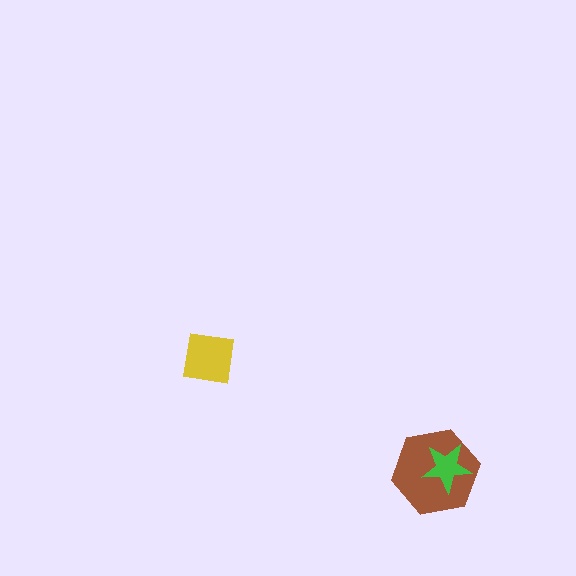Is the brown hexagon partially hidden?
Yes, it is partially covered by another shape.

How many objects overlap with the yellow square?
0 objects overlap with the yellow square.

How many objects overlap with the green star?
1 object overlaps with the green star.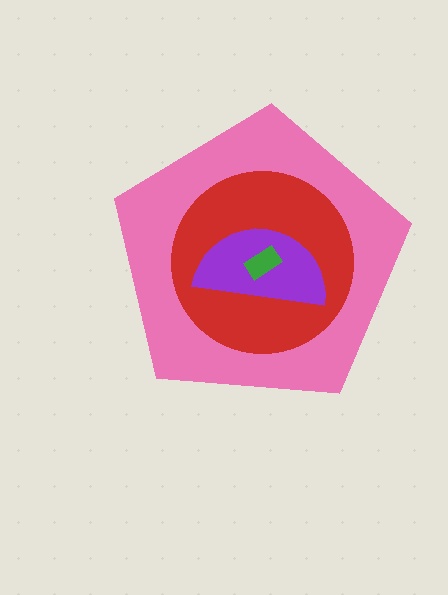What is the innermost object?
The green rectangle.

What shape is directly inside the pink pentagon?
The red circle.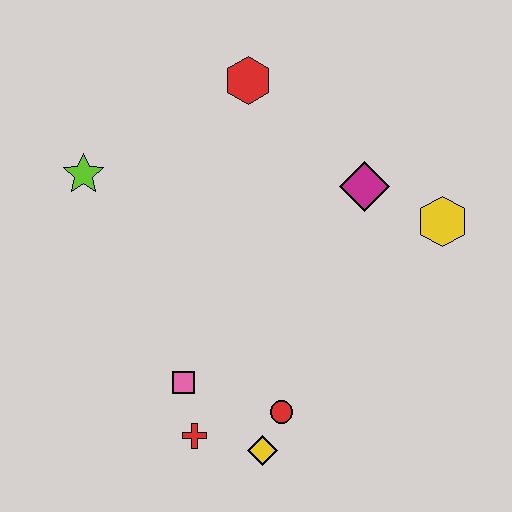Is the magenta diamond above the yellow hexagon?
Yes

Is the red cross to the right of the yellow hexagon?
No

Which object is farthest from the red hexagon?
The yellow diamond is farthest from the red hexagon.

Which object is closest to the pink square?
The red cross is closest to the pink square.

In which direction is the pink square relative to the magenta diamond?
The pink square is below the magenta diamond.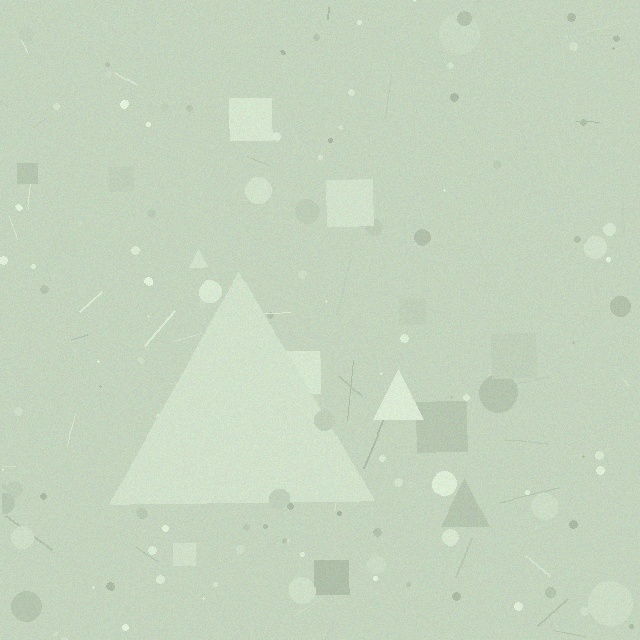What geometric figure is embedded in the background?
A triangle is embedded in the background.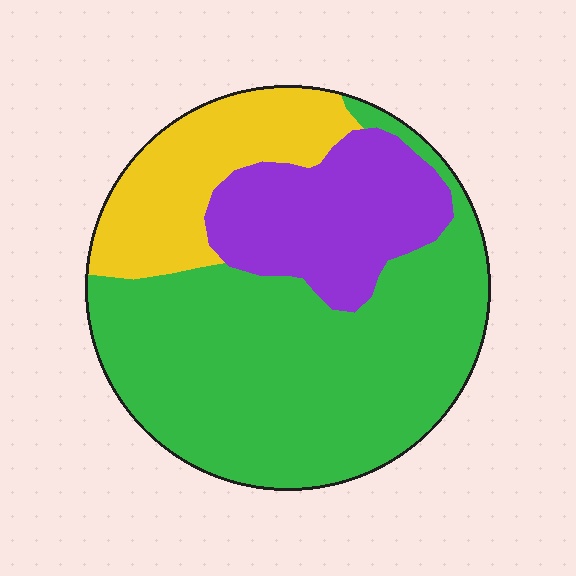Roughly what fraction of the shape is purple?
Purple covers about 20% of the shape.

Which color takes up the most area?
Green, at roughly 60%.